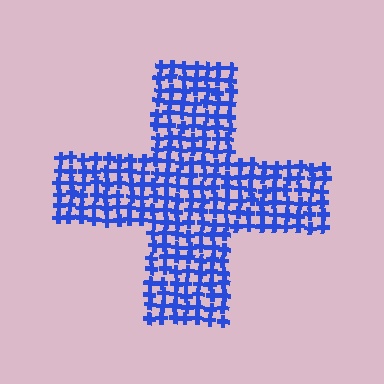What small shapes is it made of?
It is made of small crosses.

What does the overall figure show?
The overall figure shows a cross.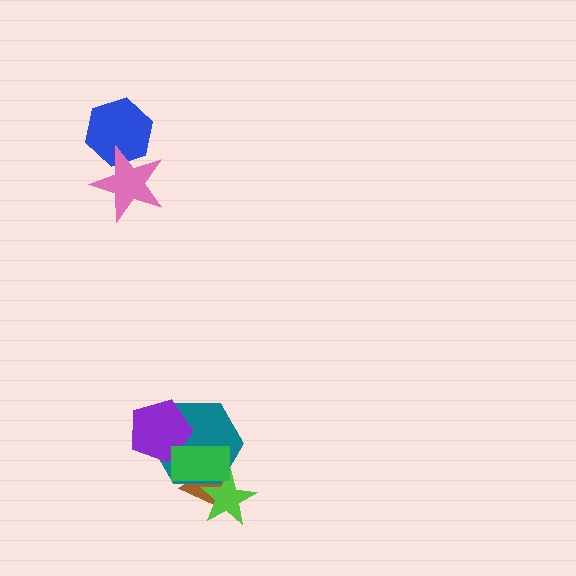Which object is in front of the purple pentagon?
The green rectangle is in front of the purple pentagon.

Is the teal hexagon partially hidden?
Yes, it is partially covered by another shape.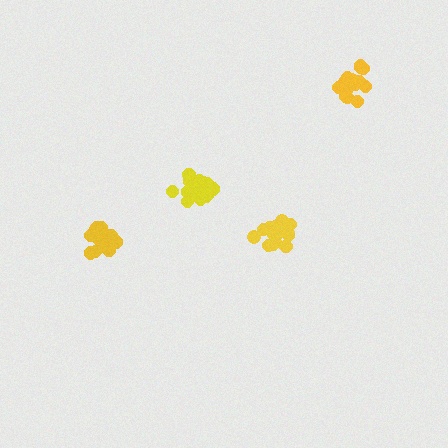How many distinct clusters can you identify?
There are 4 distinct clusters.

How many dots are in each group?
Group 1: 19 dots, Group 2: 15 dots, Group 3: 16 dots, Group 4: 17 dots (67 total).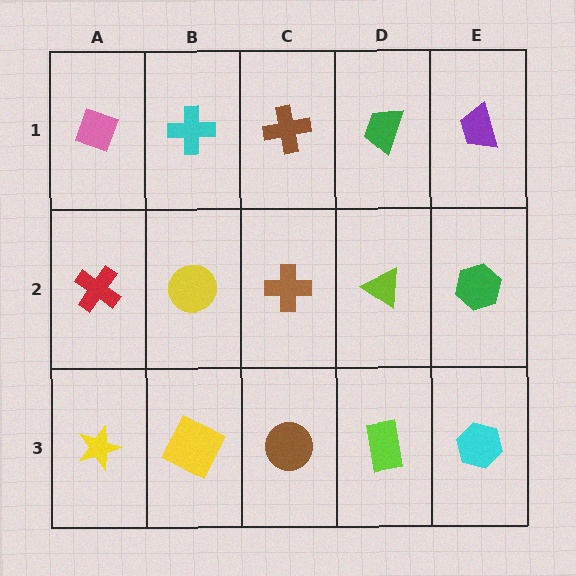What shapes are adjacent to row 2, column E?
A purple trapezoid (row 1, column E), a cyan hexagon (row 3, column E), a lime triangle (row 2, column D).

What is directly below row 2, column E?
A cyan hexagon.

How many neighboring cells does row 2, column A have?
3.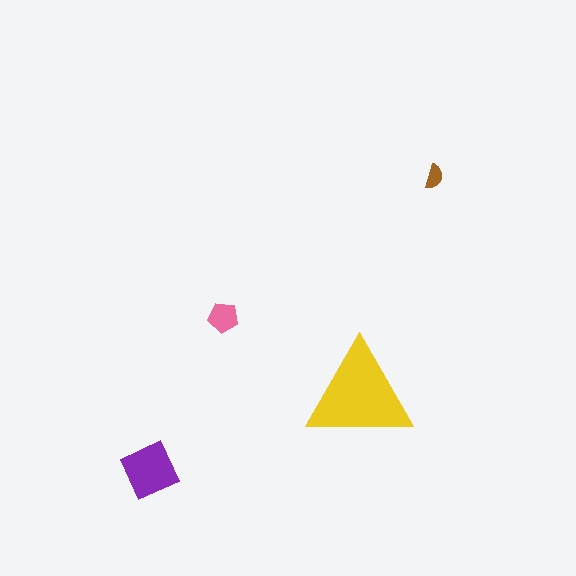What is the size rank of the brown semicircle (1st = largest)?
4th.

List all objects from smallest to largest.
The brown semicircle, the pink pentagon, the purple diamond, the yellow triangle.